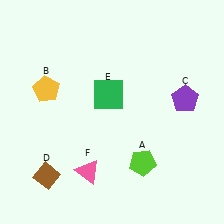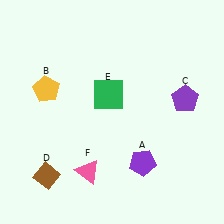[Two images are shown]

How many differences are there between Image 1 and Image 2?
There is 1 difference between the two images.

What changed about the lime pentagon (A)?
In Image 1, A is lime. In Image 2, it changed to purple.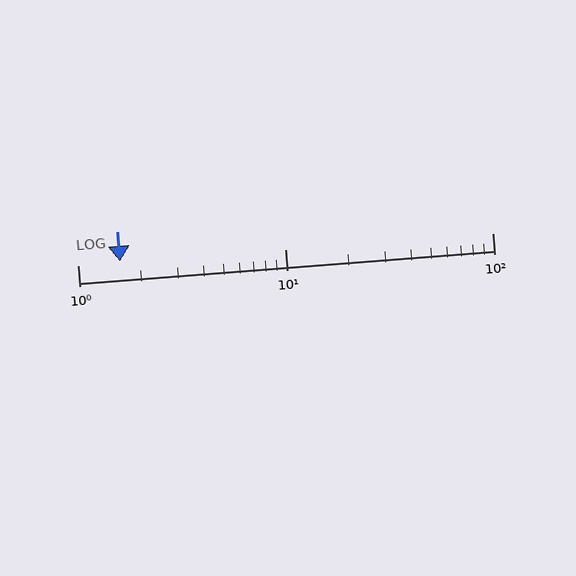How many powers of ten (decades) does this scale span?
The scale spans 2 decades, from 1 to 100.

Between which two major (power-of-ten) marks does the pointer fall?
The pointer is between 1 and 10.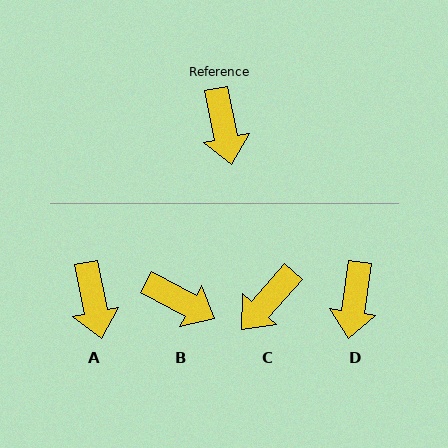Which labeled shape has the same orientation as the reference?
A.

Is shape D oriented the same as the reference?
No, it is off by about 20 degrees.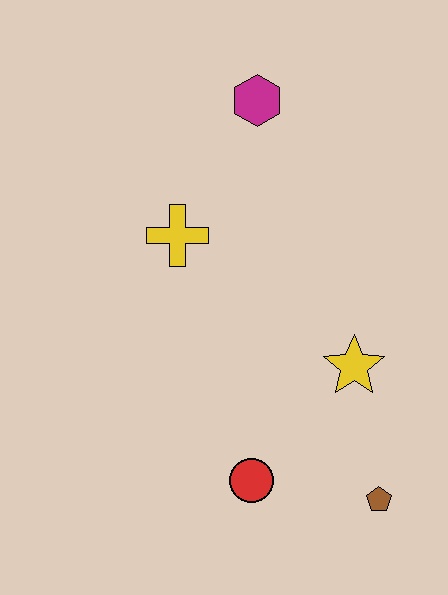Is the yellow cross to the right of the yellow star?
No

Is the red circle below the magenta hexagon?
Yes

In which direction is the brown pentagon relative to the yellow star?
The brown pentagon is below the yellow star.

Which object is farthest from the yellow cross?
The brown pentagon is farthest from the yellow cross.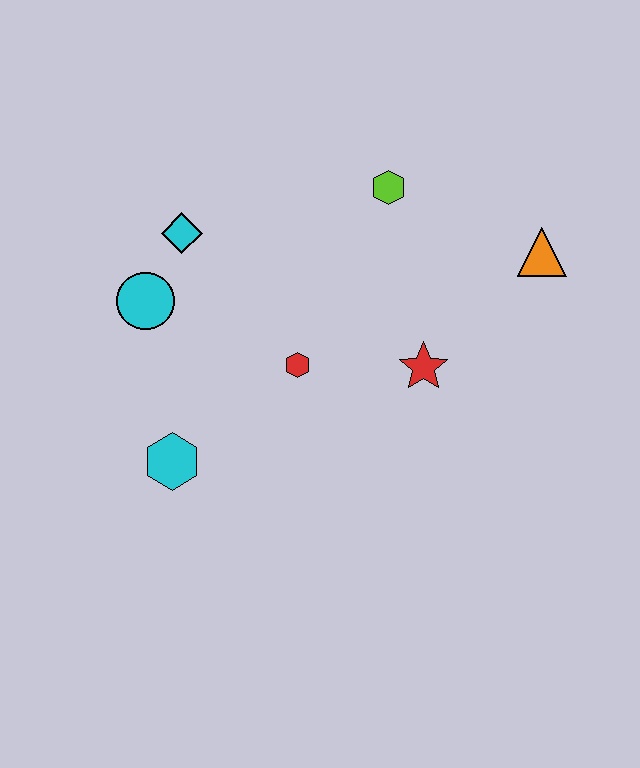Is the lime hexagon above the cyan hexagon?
Yes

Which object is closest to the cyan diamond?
The cyan circle is closest to the cyan diamond.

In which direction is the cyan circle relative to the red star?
The cyan circle is to the left of the red star.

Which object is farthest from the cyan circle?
The orange triangle is farthest from the cyan circle.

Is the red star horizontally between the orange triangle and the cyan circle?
Yes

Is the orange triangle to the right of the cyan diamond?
Yes